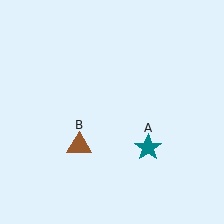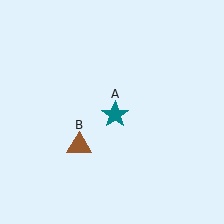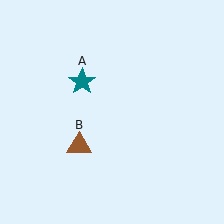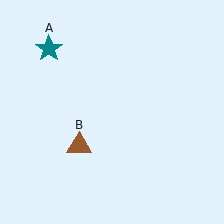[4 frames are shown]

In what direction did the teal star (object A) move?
The teal star (object A) moved up and to the left.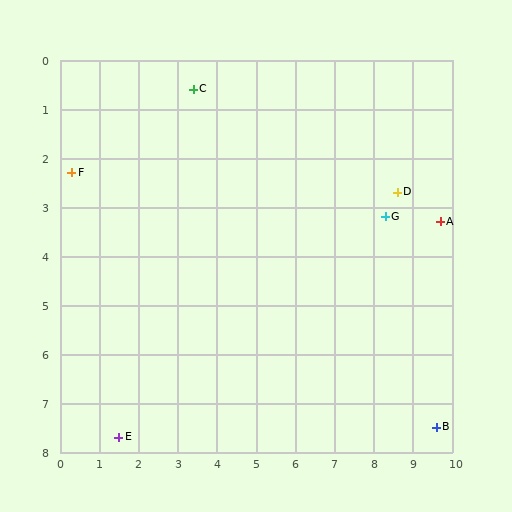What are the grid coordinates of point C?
Point C is at approximately (3.4, 0.6).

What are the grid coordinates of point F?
Point F is at approximately (0.3, 2.3).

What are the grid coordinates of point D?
Point D is at approximately (8.6, 2.7).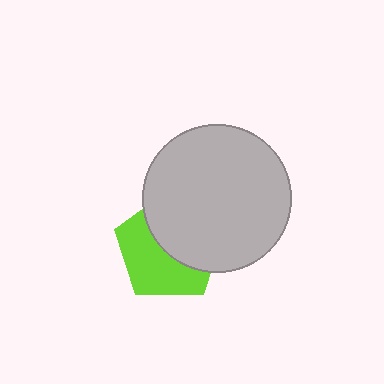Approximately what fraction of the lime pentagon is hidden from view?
Roughly 50% of the lime pentagon is hidden behind the light gray circle.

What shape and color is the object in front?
The object in front is a light gray circle.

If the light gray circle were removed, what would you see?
You would see the complete lime pentagon.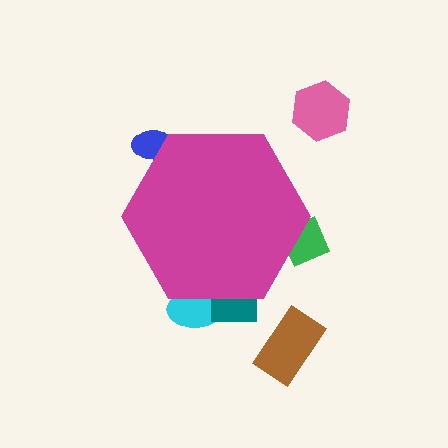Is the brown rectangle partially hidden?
No, the brown rectangle is fully visible.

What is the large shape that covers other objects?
A magenta hexagon.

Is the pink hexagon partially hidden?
No, the pink hexagon is fully visible.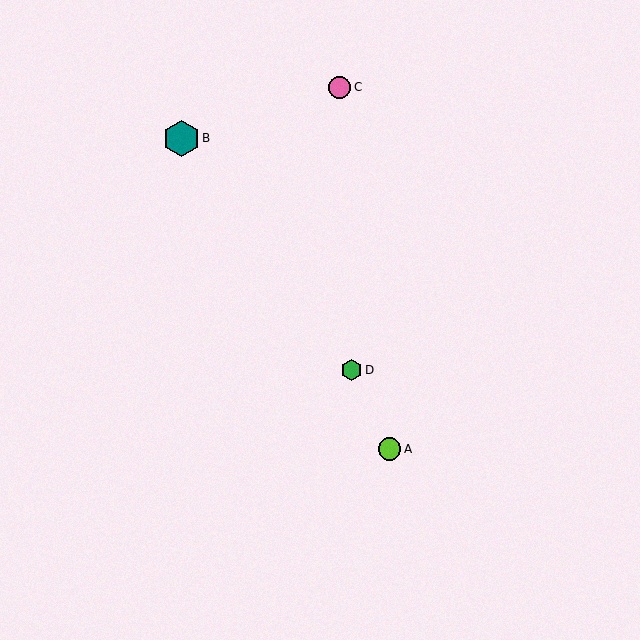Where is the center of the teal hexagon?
The center of the teal hexagon is at (181, 138).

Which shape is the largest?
The teal hexagon (labeled B) is the largest.